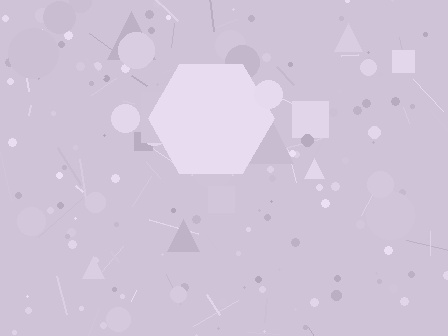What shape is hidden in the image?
A hexagon is hidden in the image.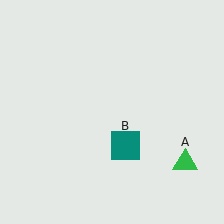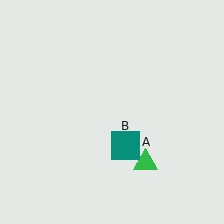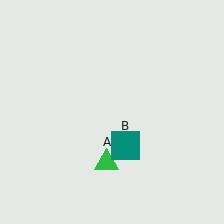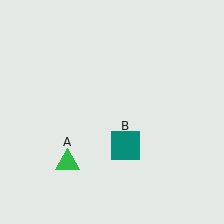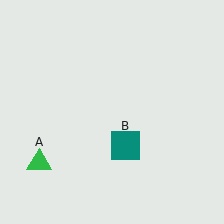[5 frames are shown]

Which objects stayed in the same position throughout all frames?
Teal square (object B) remained stationary.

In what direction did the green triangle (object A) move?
The green triangle (object A) moved left.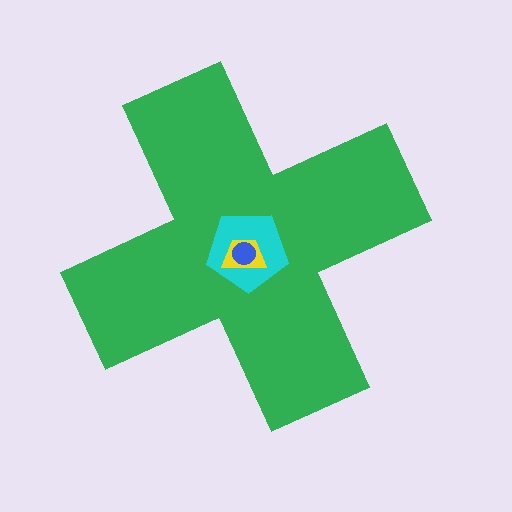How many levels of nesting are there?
4.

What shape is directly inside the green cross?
The cyan pentagon.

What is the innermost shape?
The blue circle.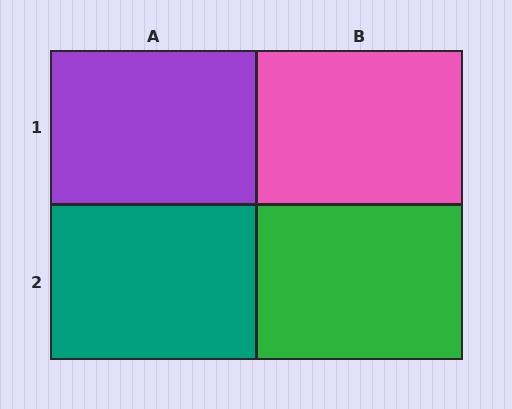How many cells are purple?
1 cell is purple.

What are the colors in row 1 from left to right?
Purple, pink.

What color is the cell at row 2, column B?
Green.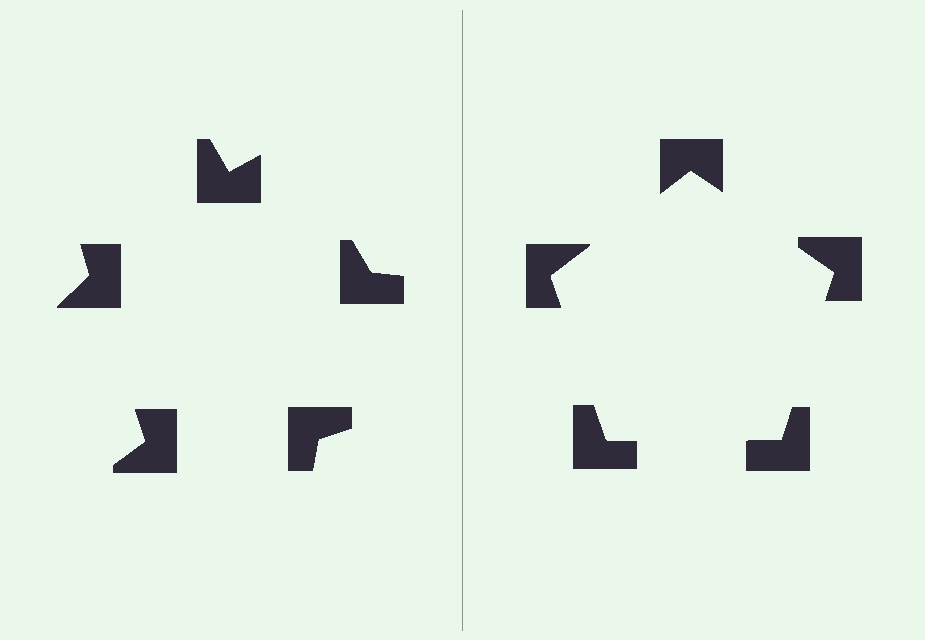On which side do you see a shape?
An illusory pentagon appears on the right side. On the left side the wedge cuts are rotated, so no coherent shape forms.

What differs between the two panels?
The notched squares are positioned identically on both sides; only the wedge orientations differ. On the right they align to a pentagon; on the left they are misaligned.